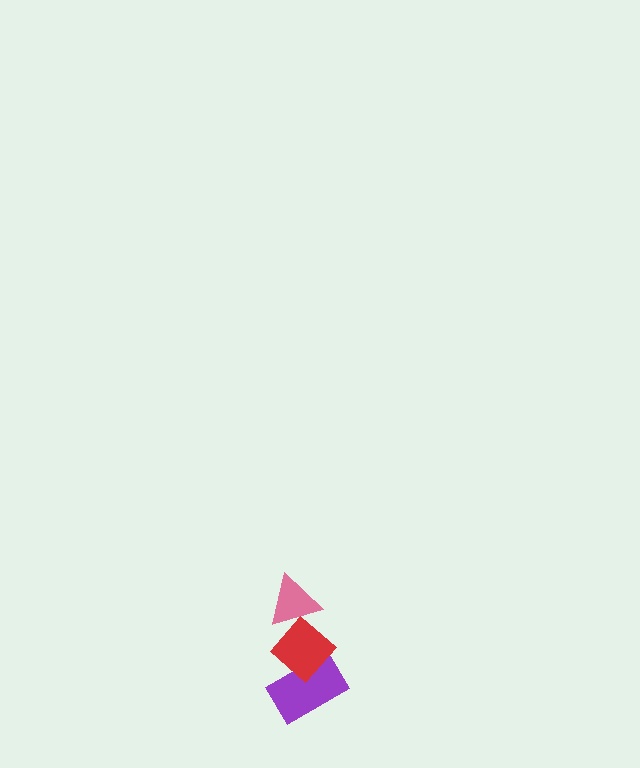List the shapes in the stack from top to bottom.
From top to bottom: the pink triangle, the red diamond, the purple rectangle.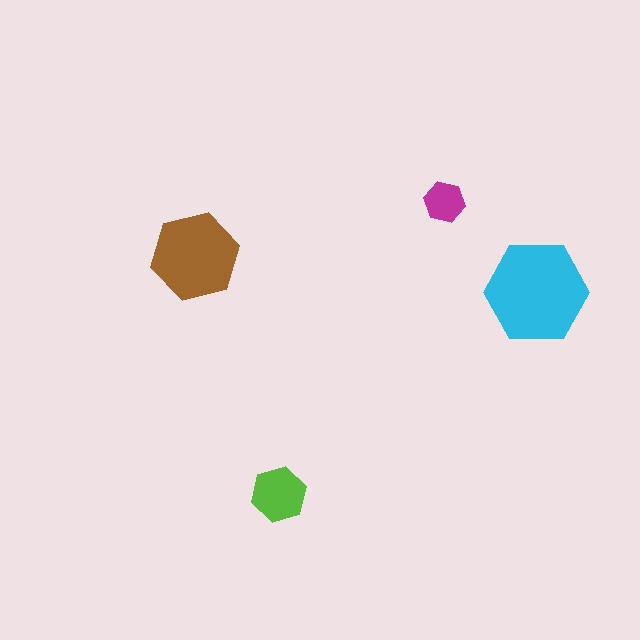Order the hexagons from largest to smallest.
the cyan one, the brown one, the lime one, the magenta one.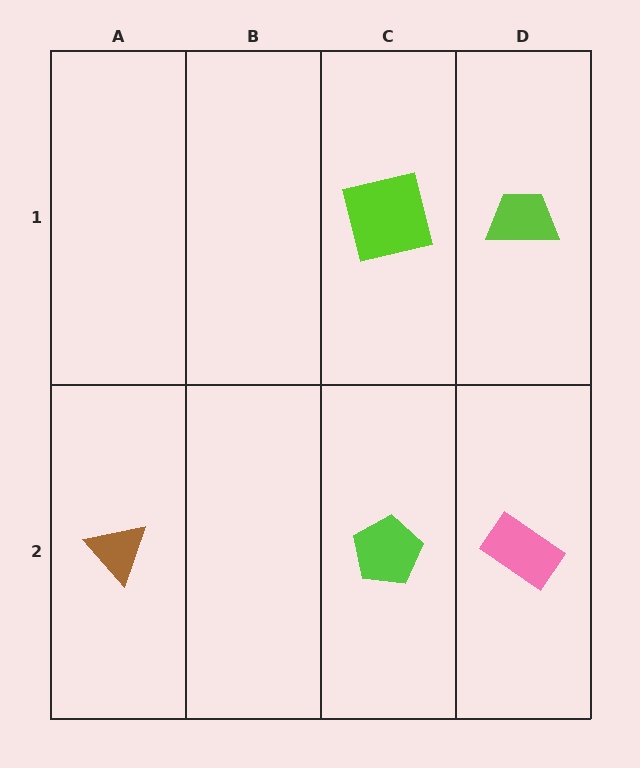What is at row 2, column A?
A brown triangle.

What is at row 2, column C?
A lime pentagon.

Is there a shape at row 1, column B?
No, that cell is empty.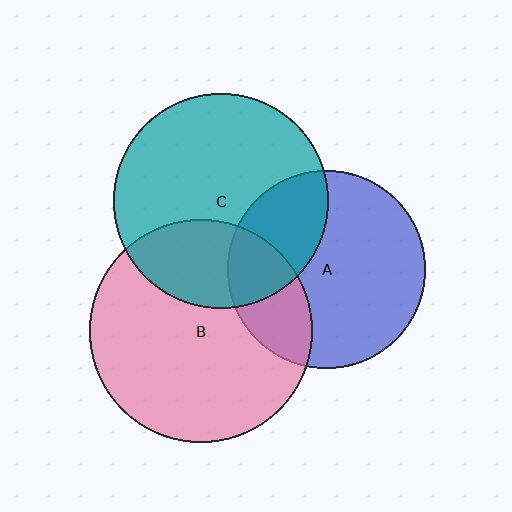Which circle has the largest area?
Circle B (pink).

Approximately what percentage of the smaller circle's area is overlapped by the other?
Approximately 25%.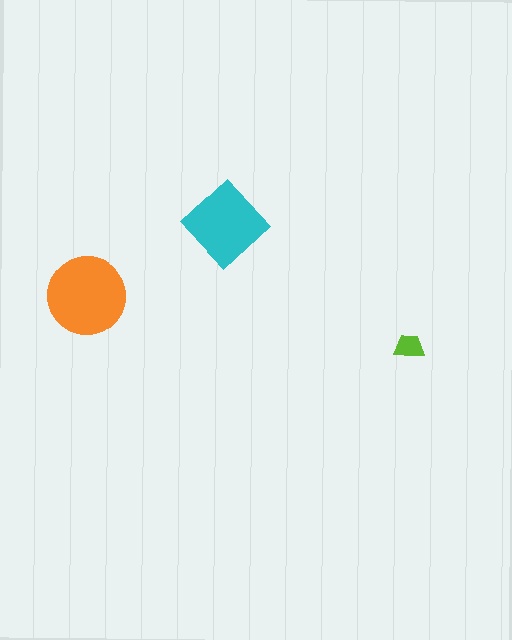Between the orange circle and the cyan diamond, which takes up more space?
The orange circle.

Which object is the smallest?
The lime trapezoid.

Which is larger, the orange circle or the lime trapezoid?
The orange circle.